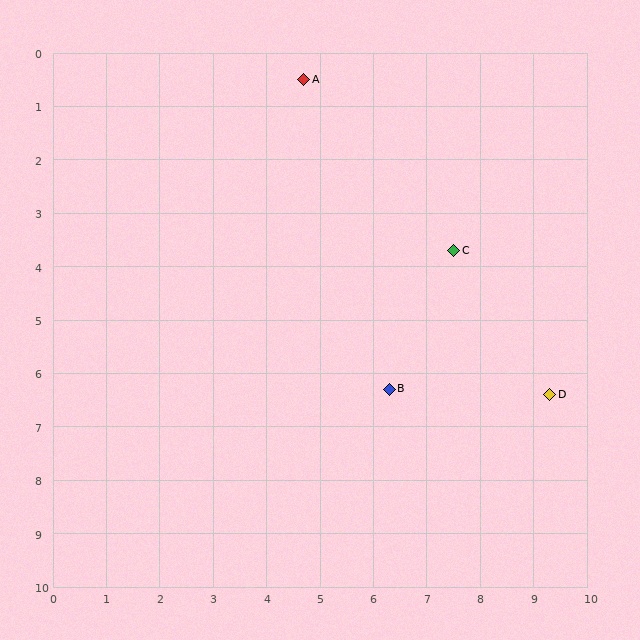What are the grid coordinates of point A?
Point A is at approximately (4.7, 0.5).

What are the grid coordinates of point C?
Point C is at approximately (7.5, 3.7).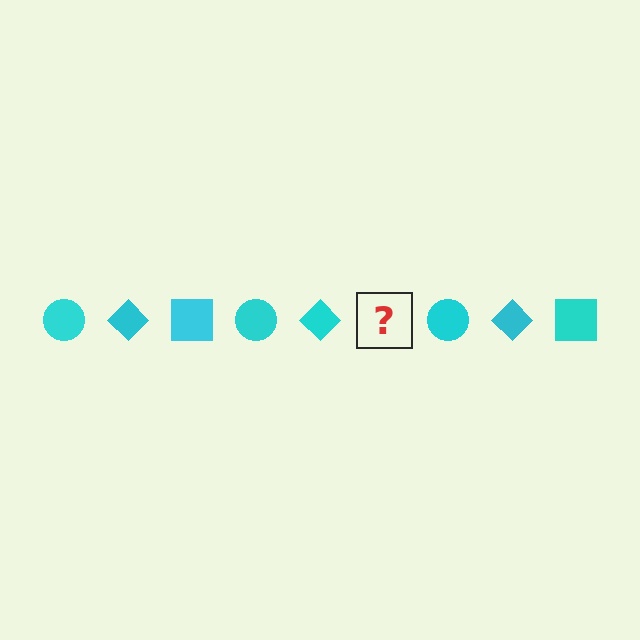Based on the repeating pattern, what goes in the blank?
The blank should be a cyan square.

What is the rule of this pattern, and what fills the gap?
The rule is that the pattern cycles through circle, diamond, square shapes in cyan. The gap should be filled with a cyan square.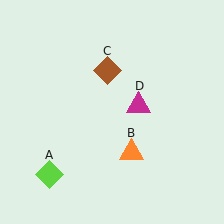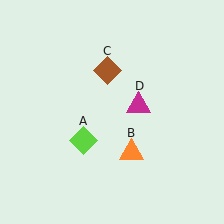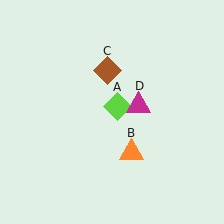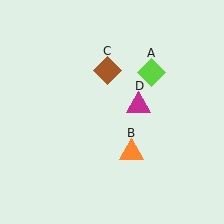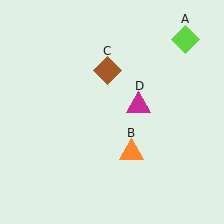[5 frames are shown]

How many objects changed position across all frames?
1 object changed position: lime diamond (object A).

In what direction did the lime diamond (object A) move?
The lime diamond (object A) moved up and to the right.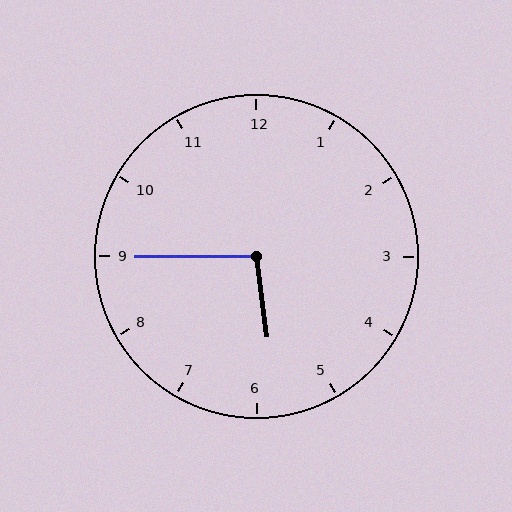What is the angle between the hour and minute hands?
Approximately 98 degrees.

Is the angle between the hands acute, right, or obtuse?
It is obtuse.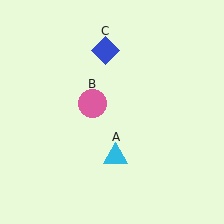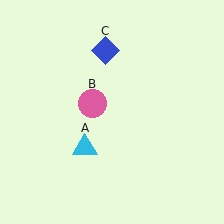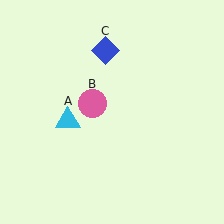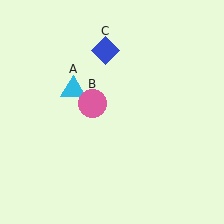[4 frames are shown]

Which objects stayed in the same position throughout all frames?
Pink circle (object B) and blue diamond (object C) remained stationary.